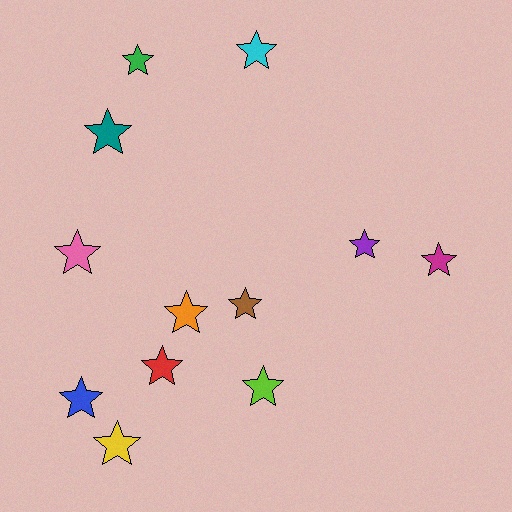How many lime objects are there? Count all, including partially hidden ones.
There is 1 lime object.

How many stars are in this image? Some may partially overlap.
There are 12 stars.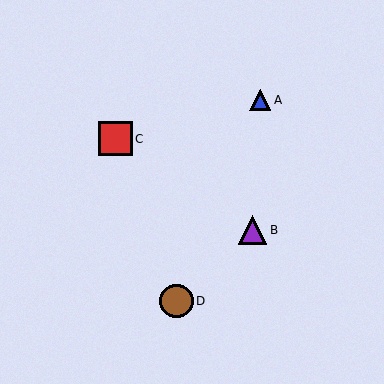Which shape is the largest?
The red square (labeled C) is the largest.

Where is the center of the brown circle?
The center of the brown circle is at (176, 301).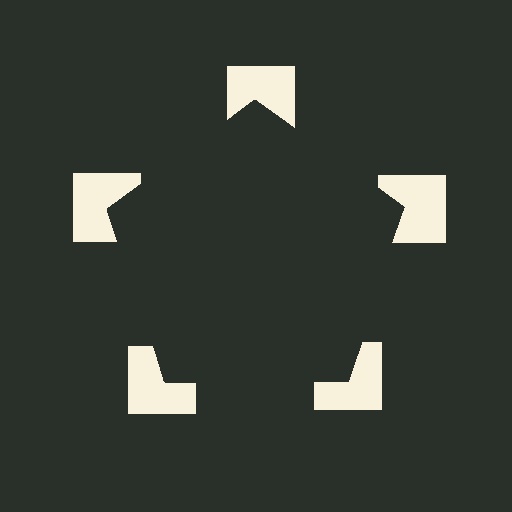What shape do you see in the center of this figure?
An illusory pentagon — its edges are inferred from the aligned wedge cuts in the notched squares, not physically drawn.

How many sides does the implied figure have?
5 sides.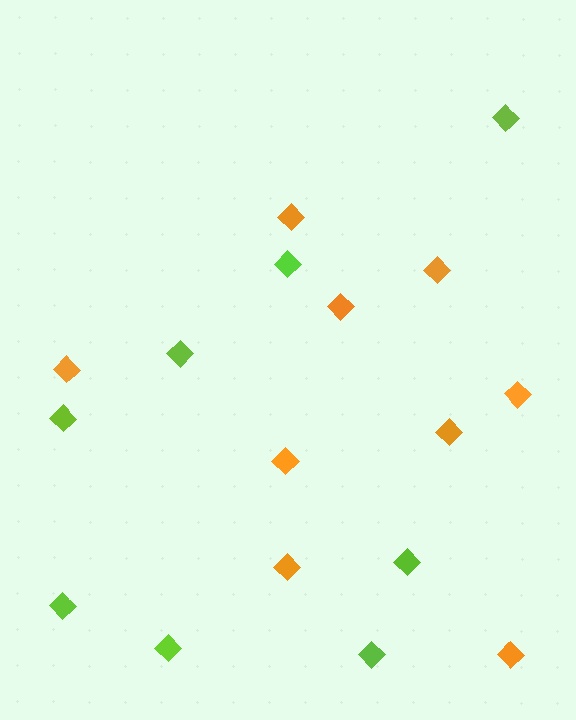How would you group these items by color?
There are 2 groups: one group of orange diamonds (9) and one group of lime diamonds (8).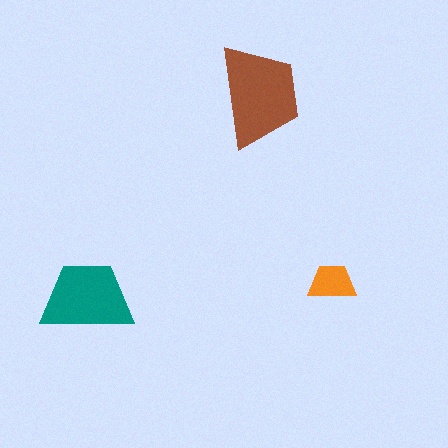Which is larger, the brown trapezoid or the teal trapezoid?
The brown one.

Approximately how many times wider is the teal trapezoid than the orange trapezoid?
About 2 times wider.